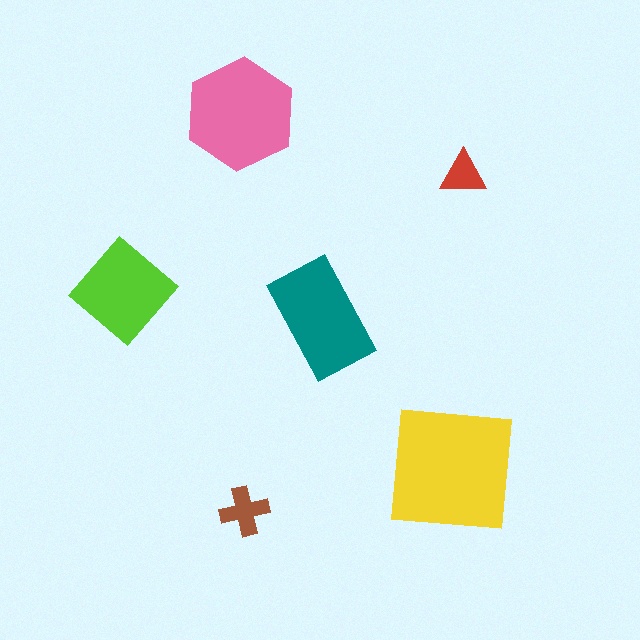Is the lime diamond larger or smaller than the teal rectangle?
Smaller.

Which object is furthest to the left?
The lime diamond is leftmost.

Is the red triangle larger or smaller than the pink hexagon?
Smaller.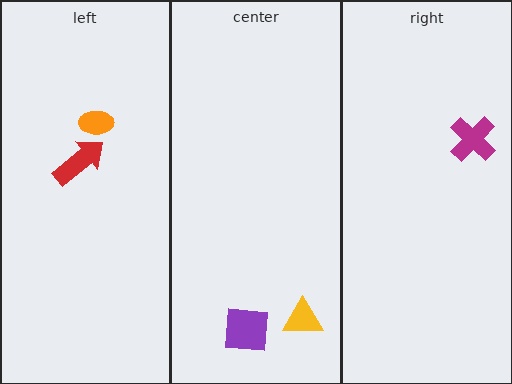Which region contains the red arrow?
The left region.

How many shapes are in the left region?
2.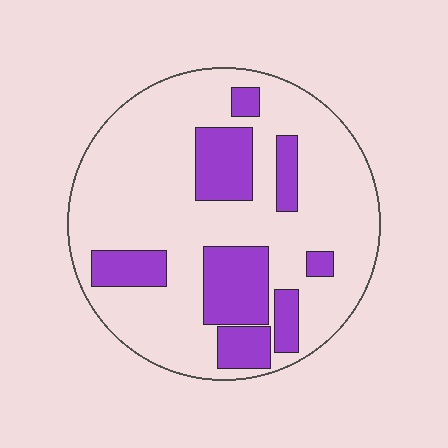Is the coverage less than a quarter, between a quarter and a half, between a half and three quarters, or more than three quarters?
Between a quarter and a half.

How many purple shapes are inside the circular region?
8.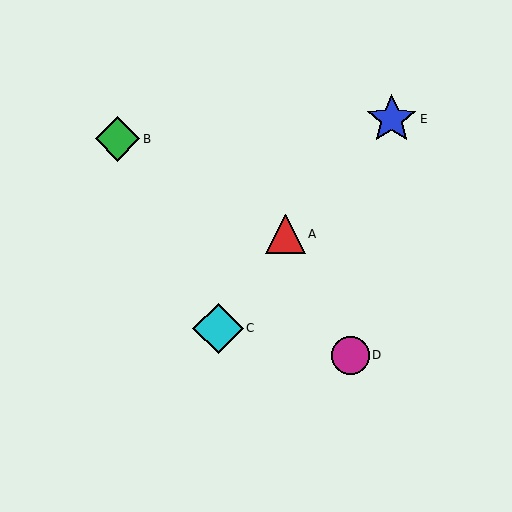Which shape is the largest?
The cyan diamond (labeled C) is the largest.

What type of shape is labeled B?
Shape B is a green diamond.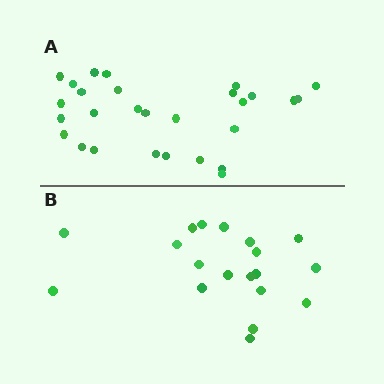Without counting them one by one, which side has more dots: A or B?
Region A (the top region) has more dots.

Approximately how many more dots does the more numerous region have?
Region A has roughly 8 or so more dots than region B.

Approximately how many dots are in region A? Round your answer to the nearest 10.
About 30 dots. (The exact count is 28, which rounds to 30.)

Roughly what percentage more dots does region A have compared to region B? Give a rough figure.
About 45% more.